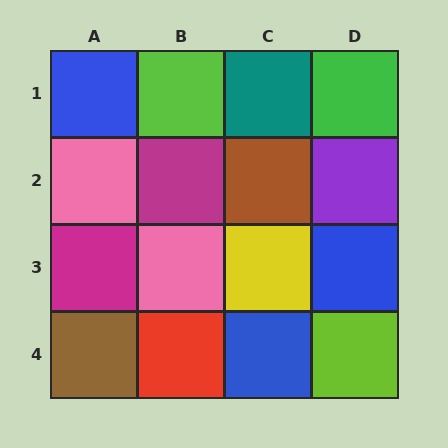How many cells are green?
1 cell is green.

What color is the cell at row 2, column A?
Pink.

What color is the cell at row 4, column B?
Red.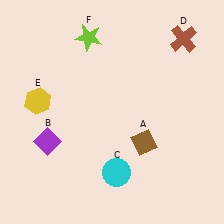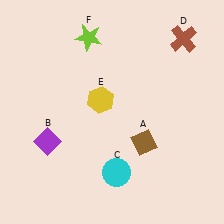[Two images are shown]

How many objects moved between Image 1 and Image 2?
1 object moved between the two images.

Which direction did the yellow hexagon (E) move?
The yellow hexagon (E) moved right.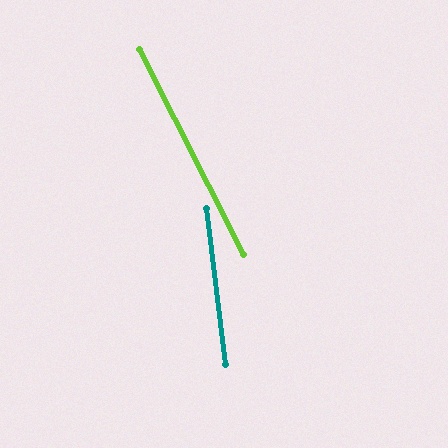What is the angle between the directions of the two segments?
Approximately 20 degrees.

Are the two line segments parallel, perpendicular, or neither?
Neither parallel nor perpendicular — they differ by about 20°.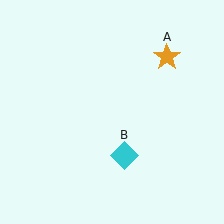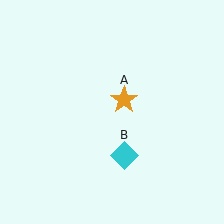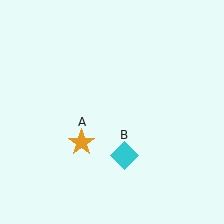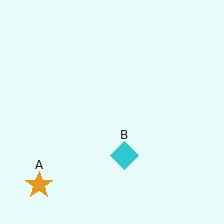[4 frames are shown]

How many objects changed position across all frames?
1 object changed position: orange star (object A).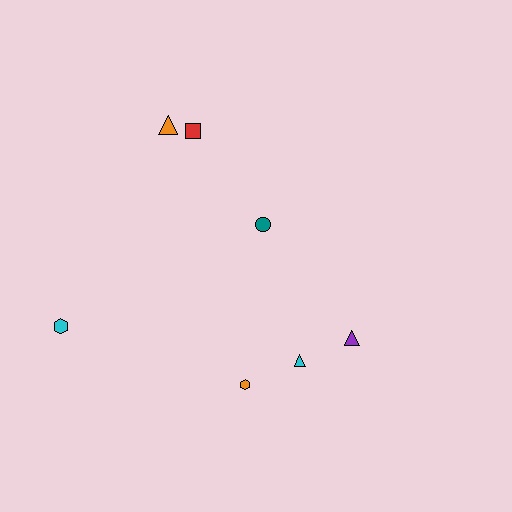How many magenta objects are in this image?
There are no magenta objects.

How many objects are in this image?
There are 7 objects.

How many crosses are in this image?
There are no crosses.